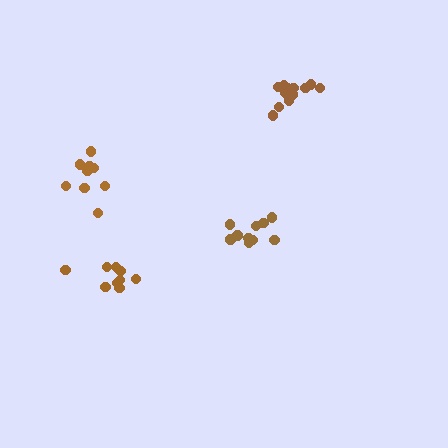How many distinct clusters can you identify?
There are 4 distinct clusters.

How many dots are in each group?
Group 1: 9 dots, Group 2: 11 dots, Group 3: 9 dots, Group 4: 13 dots (42 total).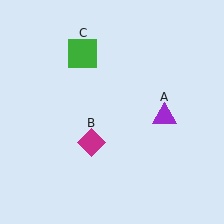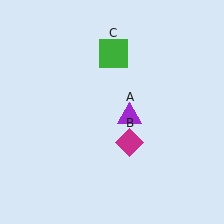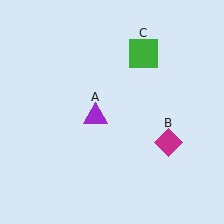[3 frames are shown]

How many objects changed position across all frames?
3 objects changed position: purple triangle (object A), magenta diamond (object B), green square (object C).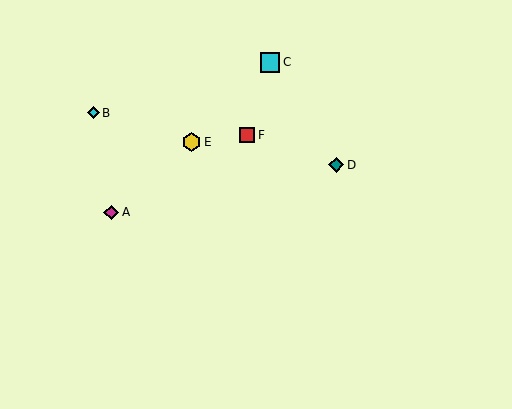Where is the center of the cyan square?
The center of the cyan square is at (270, 62).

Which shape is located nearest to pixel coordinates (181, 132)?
The yellow hexagon (labeled E) at (191, 142) is nearest to that location.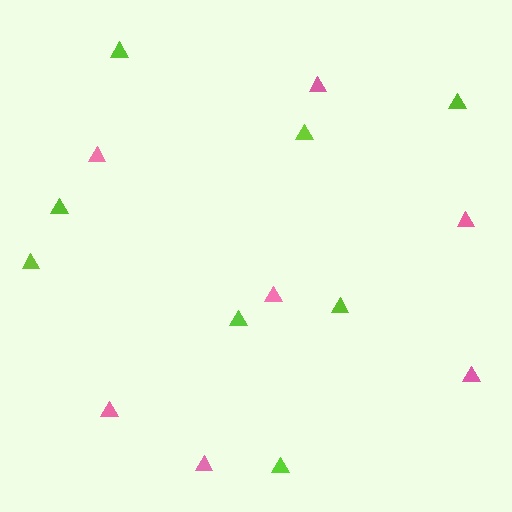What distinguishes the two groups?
There are 2 groups: one group of lime triangles (8) and one group of pink triangles (7).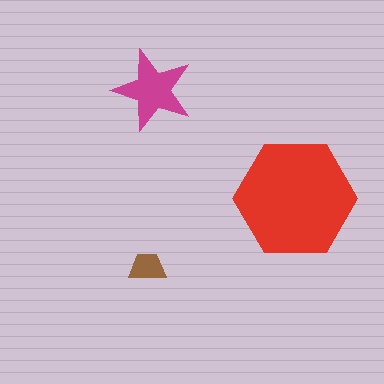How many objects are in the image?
There are 3 objects in the image.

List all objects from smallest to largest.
The brown trapezoid, the magenta star, the red hexagon.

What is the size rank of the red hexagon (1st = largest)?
1st.